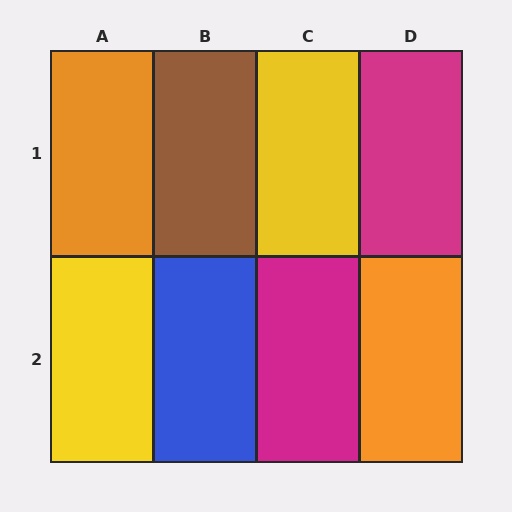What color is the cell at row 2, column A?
Yellow.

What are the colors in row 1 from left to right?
Orange, brown, yellow, magenta.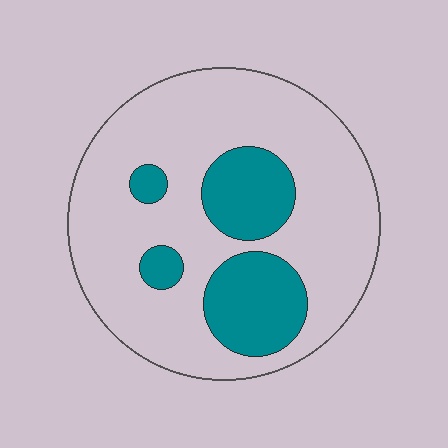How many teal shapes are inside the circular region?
4.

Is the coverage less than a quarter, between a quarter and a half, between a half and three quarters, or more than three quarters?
Less than a quarter.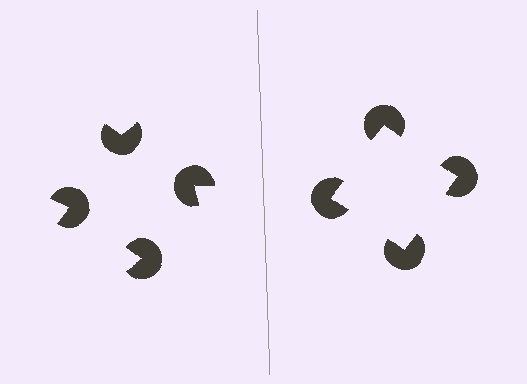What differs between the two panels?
The pac-man discs are positioned identically on both sides; only the wedge orientations differ. On the right they align to a square; on the left they are misaligned.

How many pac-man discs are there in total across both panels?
8 — 4 on each side.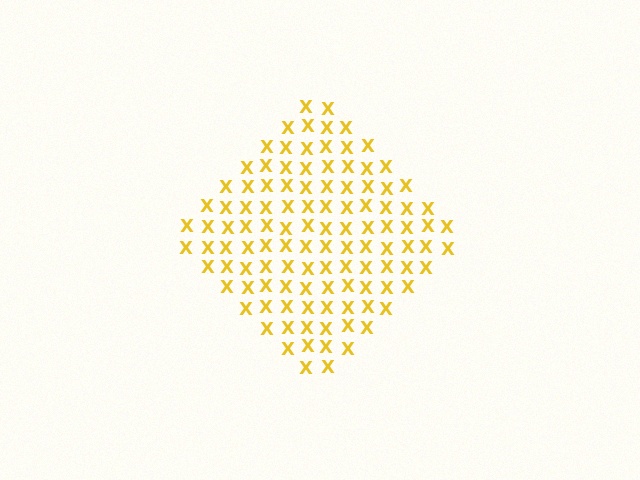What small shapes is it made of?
It is made of small letter X's.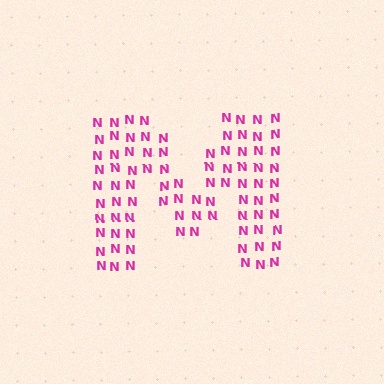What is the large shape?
The large shape is the letter M.